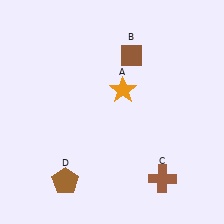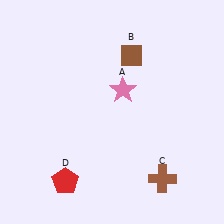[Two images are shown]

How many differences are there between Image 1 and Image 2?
There are 2 differences between the two images.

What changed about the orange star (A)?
In Image 1, A is orange. In Image 2, it changed to pink.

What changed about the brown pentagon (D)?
In Image 1, D is brown. In Image 2, it changed to red.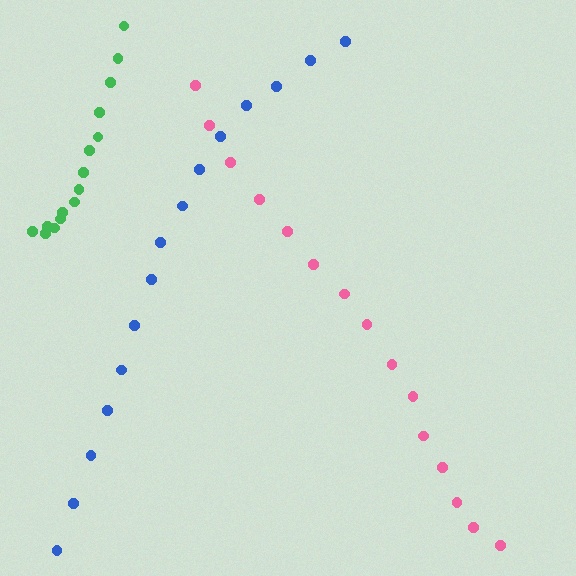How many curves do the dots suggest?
There are 3 distinct paths.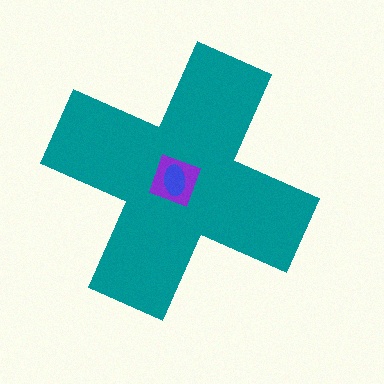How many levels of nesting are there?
3.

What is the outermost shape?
The teal cross.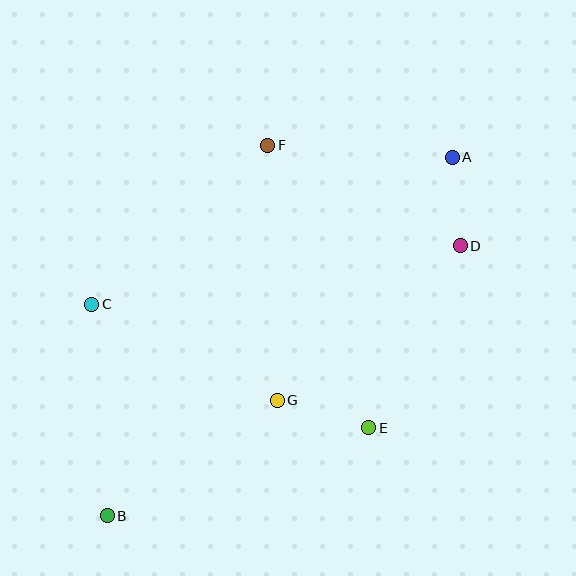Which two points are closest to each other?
Points A and D are closest to each other.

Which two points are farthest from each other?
Points A and B are farthest from each other.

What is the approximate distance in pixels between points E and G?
The distance between E and G is approximately 96 pixels.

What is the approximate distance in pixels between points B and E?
The distance between B and E is approximately 276 pixels.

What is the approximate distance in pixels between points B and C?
The distance between B and C is approximately 212 pixels.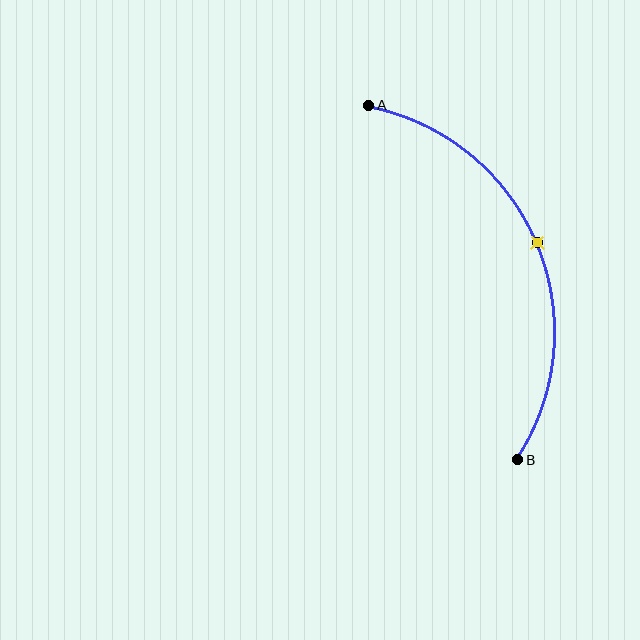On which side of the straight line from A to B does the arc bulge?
The arc bulges to the right of the straight line connecting A and B.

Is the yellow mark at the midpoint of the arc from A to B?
Yes. The yellow mark lies on the arc at equal arc-length from both A and B — it is the arc midpoint.